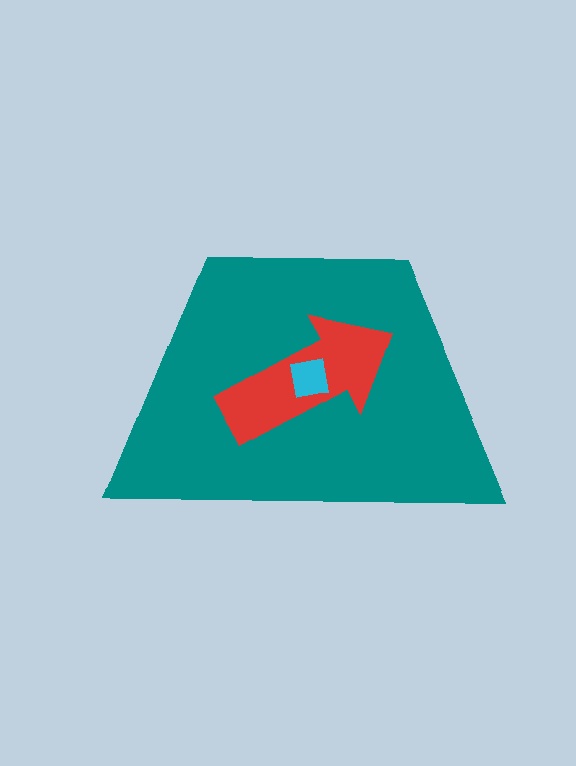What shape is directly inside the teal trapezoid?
The red arrow.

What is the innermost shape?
The cyan square.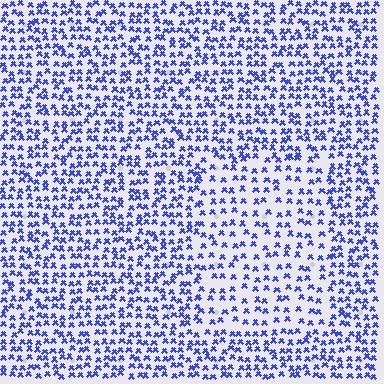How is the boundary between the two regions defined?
The boundary is defined by a change in element density (approximately 1.7x ratio). All elements are the same color, size, and shape.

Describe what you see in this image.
The image contains small blue elements arranged at two different densities. A rectangle-shaped region is visible where the elements are less densely packed than the surrounding area.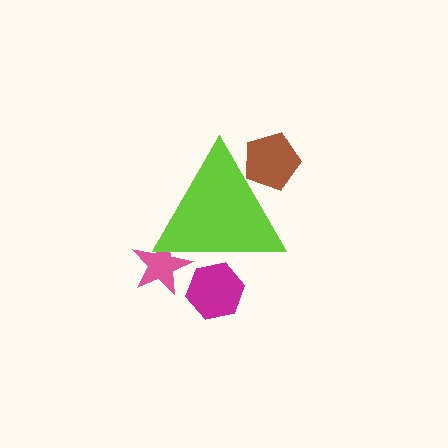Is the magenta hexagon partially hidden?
Yes, the magenta hexagon is partially hidden behind the lime triangle.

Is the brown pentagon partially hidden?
Yes, the brown pentagon is partially hidden behind the lime triangle.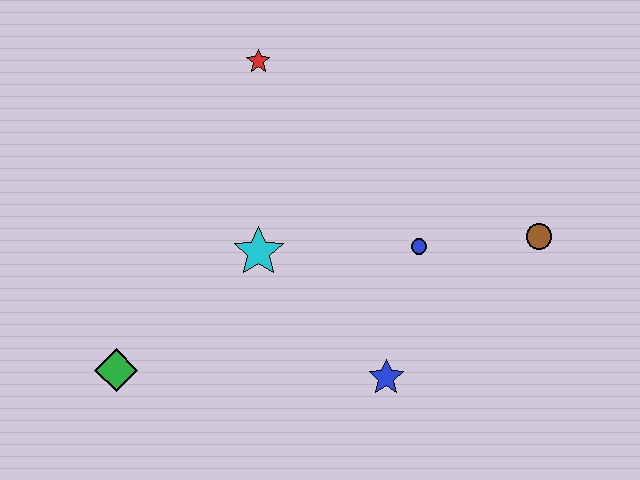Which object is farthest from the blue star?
The red star is farthest from the blue star.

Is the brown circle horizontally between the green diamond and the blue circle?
No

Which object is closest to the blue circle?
The brown circle is closest to the blue circle.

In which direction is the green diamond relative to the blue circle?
The green diamond is to the left of the blue circle.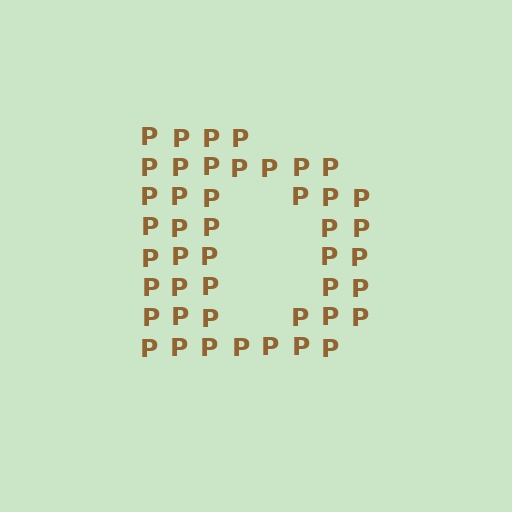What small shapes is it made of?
It is made of small letter P's.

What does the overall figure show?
The overall figure shows the letter D.